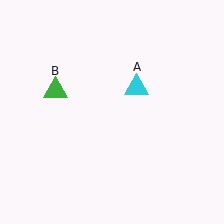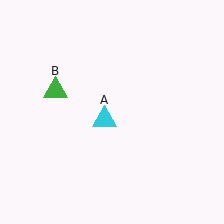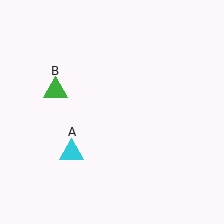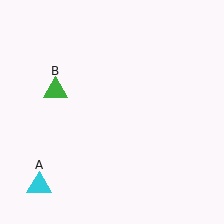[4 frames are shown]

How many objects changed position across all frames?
1 object changed position: cyan triangle (object A).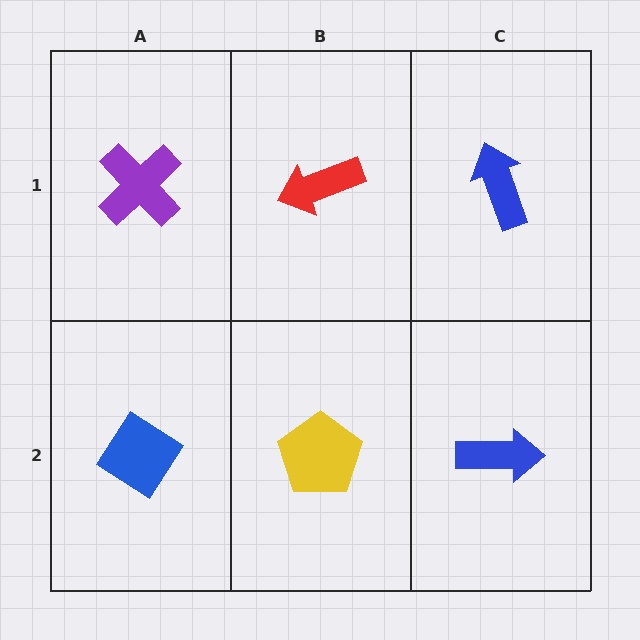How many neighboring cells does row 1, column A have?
2.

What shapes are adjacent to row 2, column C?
A blue arrow (row 1, column C), a yellow pentagon (row 2, column B).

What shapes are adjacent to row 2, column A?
A purple cross (row 1, column A), a yellow pentagon (row 2, column B).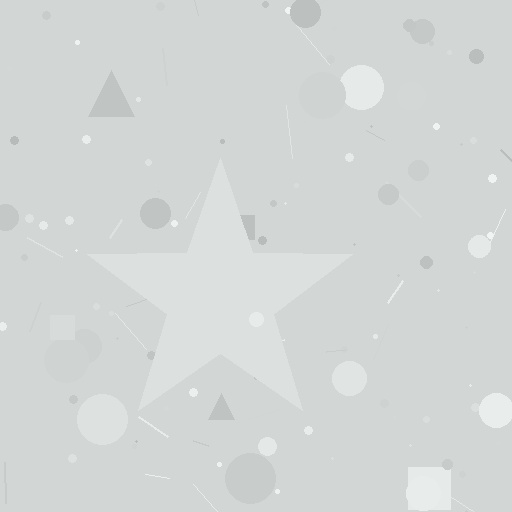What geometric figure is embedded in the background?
A star is embedded in the background.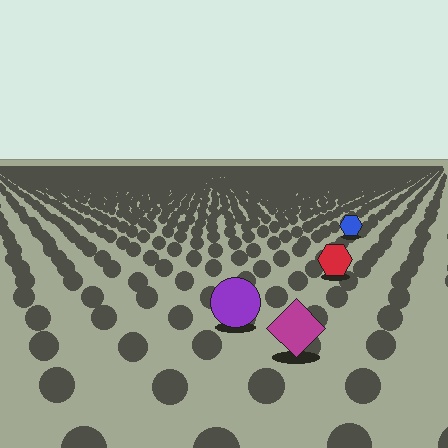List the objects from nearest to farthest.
From nearest to farthest: the magenta diamond, the purple circle, the red hexagon, the blue hexagon.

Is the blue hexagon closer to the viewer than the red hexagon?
No. The red hexagon is closer — you can tell from the texture gradient: the ground texture is coarser near it.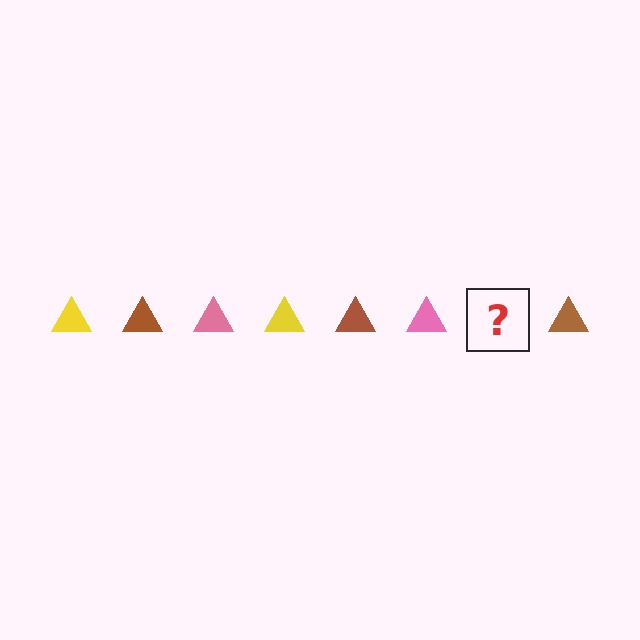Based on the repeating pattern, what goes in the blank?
The blank should be a yellow triangle.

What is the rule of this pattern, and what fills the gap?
The rule is that the pattern cycles through yellow, brown, pink triangles. The gap should be filled with a yellow triangle.